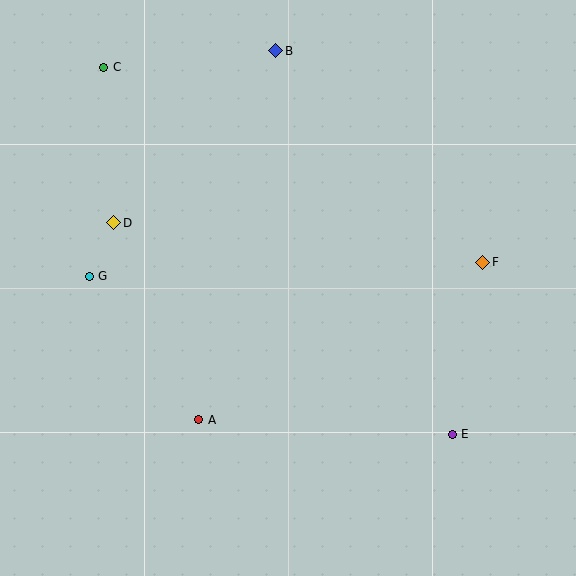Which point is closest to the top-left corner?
Point C is closest to the top-left corner.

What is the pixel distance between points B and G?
The distance between B and G is 293 pixels.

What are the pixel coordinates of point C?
Point C is at (104, 67).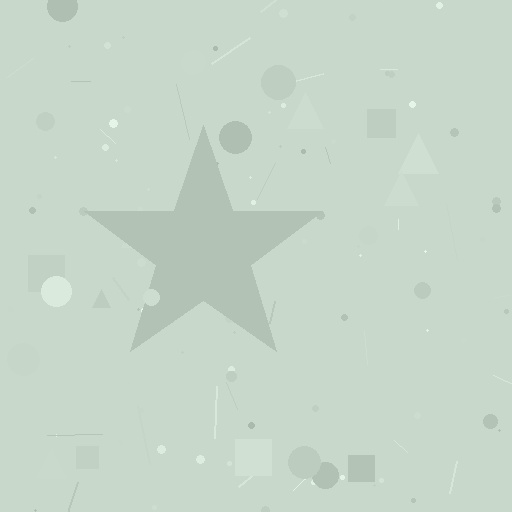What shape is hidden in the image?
A star is hidden in the image.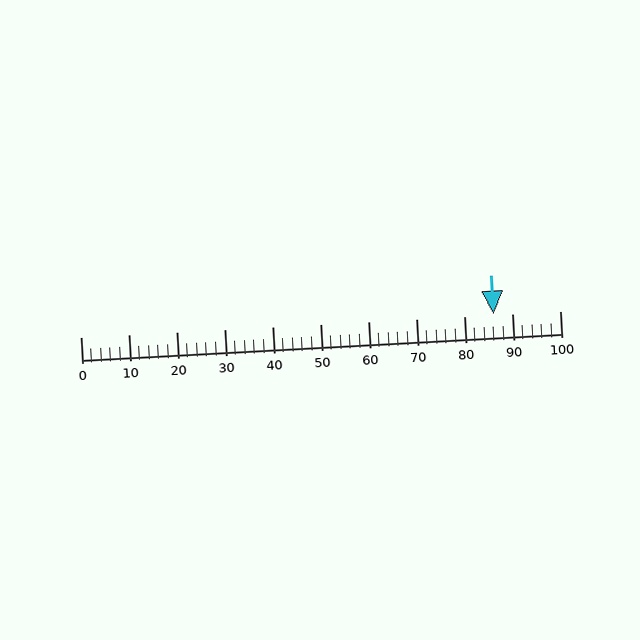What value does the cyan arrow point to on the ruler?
The cyan arrow points to approximately 86.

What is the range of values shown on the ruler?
The ruler shows values from 0 to 100.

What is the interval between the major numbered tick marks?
The major tick marks are spaced 10 units apart.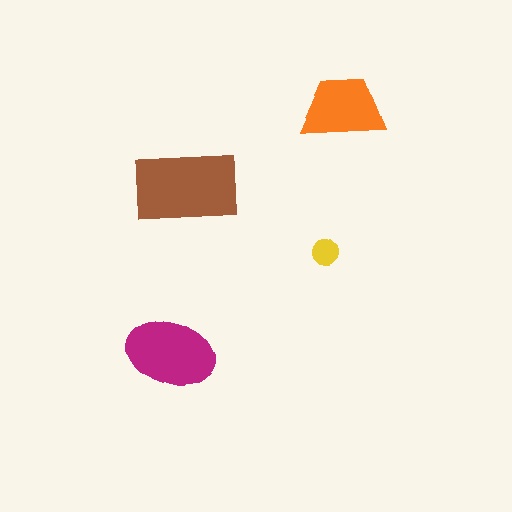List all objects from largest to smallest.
The brown rectangle, the magenta ellipse, the orange trapezoid, the yellow circle.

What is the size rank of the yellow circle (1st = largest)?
4th.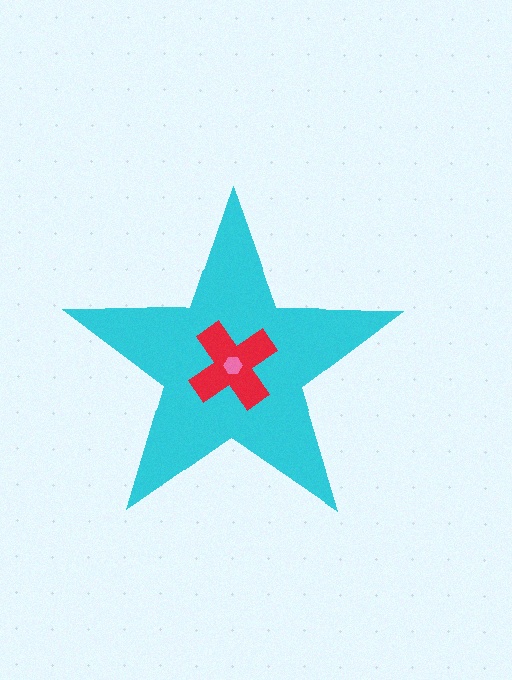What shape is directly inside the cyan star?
The red cross.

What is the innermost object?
The pink hexagon.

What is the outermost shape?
The cyan star.